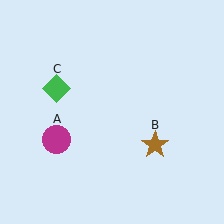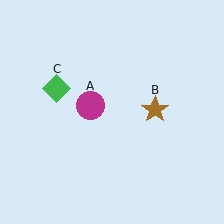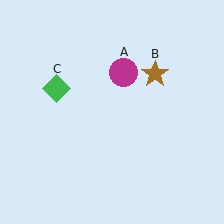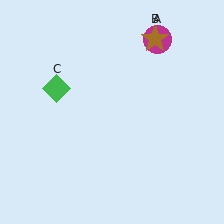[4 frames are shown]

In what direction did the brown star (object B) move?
The brown star (object B) moved up.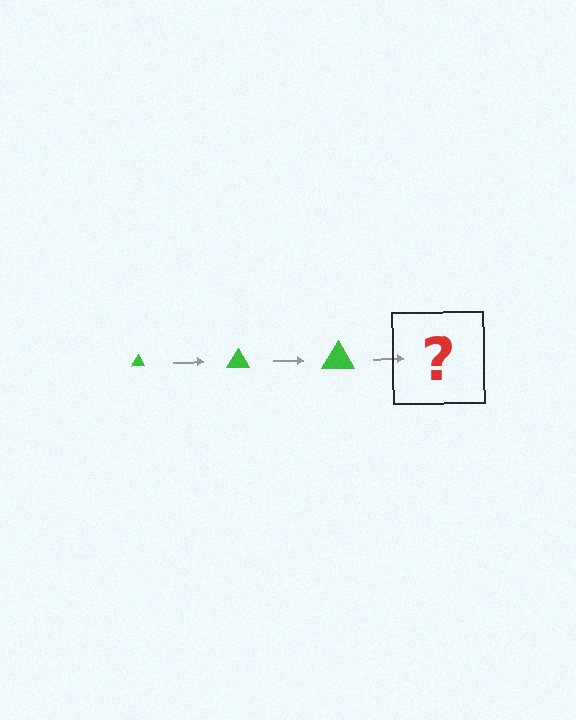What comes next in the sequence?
The next element should be a green triangle, larger than the previous one.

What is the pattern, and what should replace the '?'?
The pattern is that the triangle gets progressively larger each step. The '?' should be a green triangle, larger than the previous one.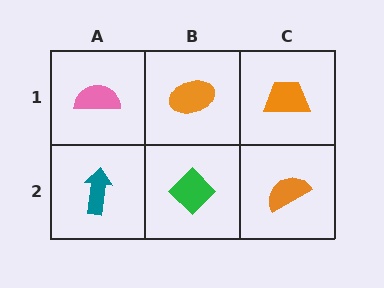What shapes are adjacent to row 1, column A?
A teal arrow (row 2, column A), an orange ellipse (row 1, column B).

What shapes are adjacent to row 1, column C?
An orange semicircle (row 2, column C), an orange ellipse (row 1, column B).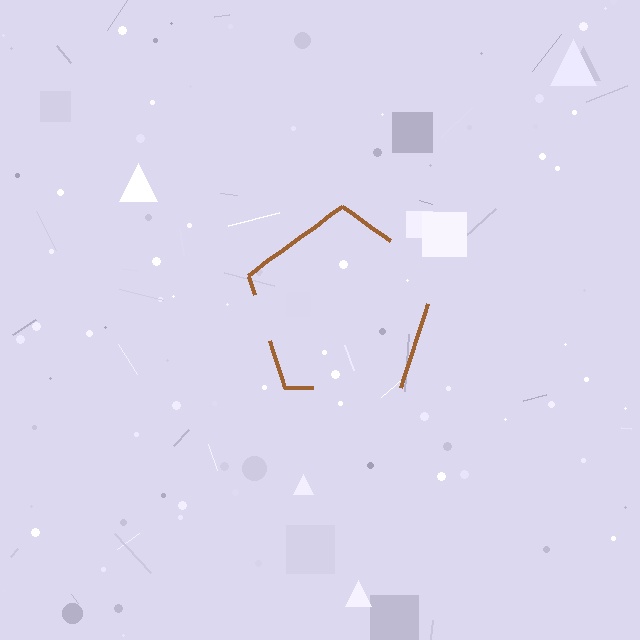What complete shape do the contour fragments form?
The contour fragments form a pentagon.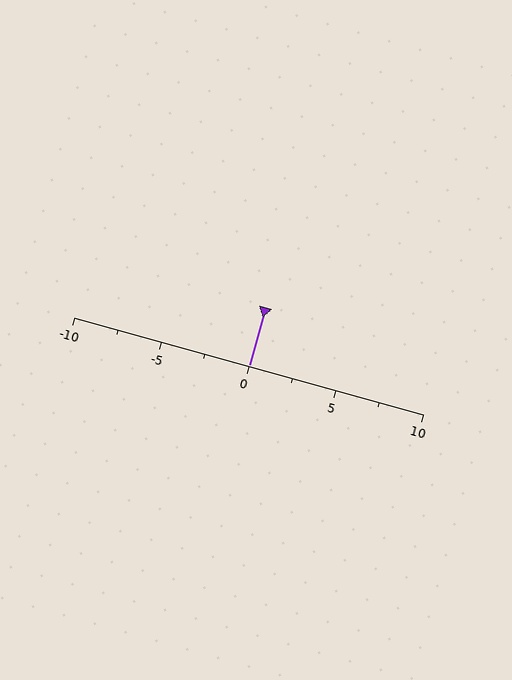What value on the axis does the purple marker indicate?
The marker indicates approximately 0.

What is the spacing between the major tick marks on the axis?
The major ticks are spaced 5 apart.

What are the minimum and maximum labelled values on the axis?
The axis runs from -10 to 10.